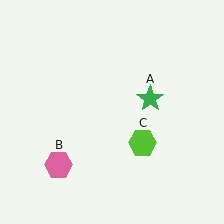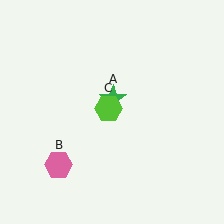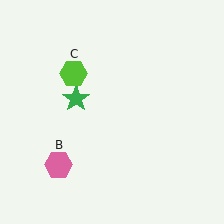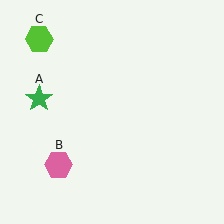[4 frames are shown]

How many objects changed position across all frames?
2 objects changed position: green star (object A), lime hexagon (object C).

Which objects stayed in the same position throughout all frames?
Pink hexagon (object B) remained stationary.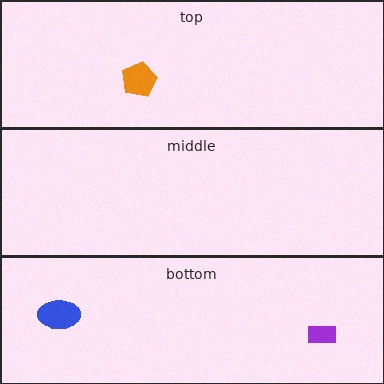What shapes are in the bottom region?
The purple rectangle, the blue ellipse.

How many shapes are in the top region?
1.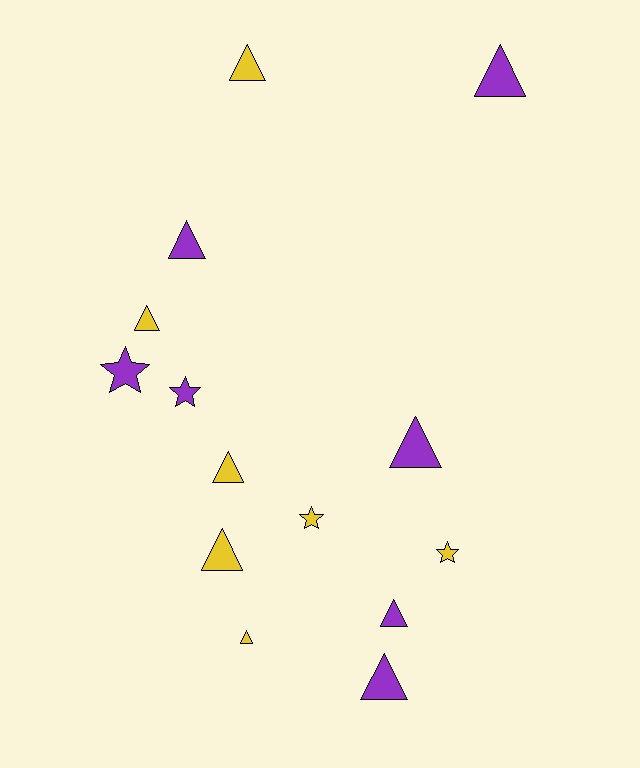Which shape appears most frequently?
Triangle, with 10 objects.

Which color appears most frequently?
Yellow, with 7 objects.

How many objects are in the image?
There are 14 objects.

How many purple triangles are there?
There are 5 purple triangles.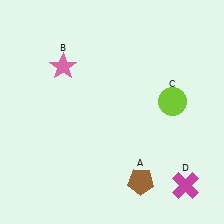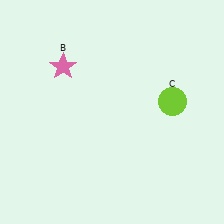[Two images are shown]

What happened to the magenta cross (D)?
The magenta cross (D) was removed in Image 2. It was in the bottom-right area of Image 1.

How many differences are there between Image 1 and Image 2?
There are 2 differences between the two images.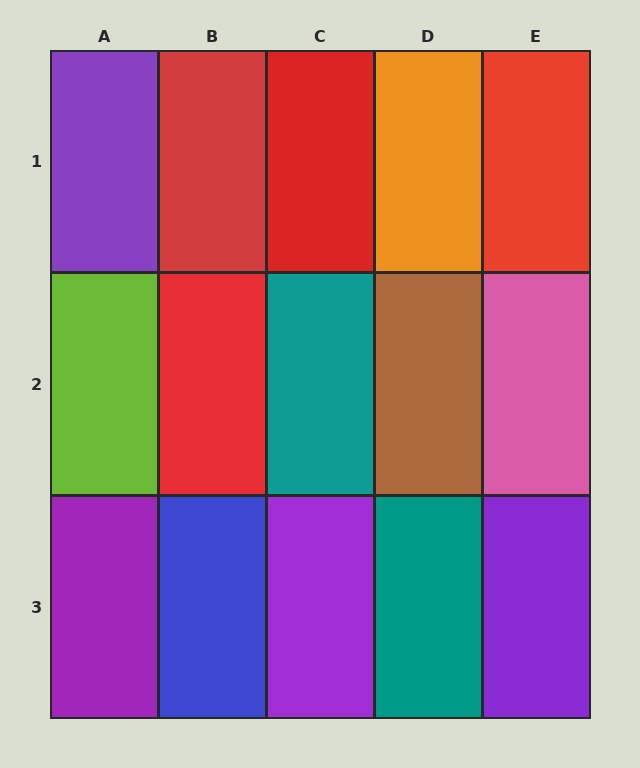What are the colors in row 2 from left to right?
Lime, red, teal, brown, pink.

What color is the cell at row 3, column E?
Purple.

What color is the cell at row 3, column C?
Purple.